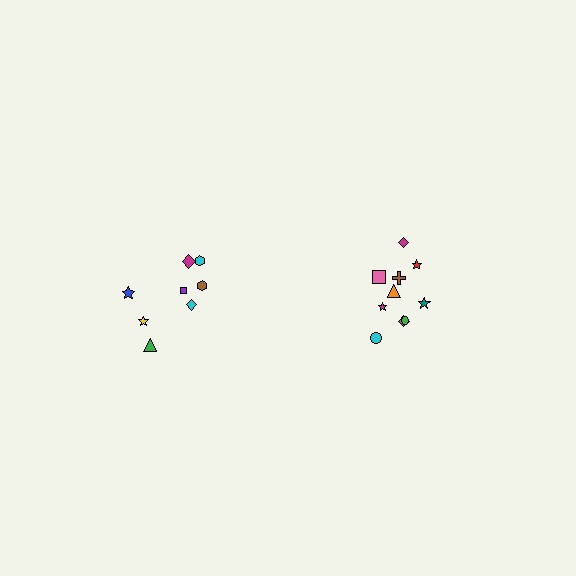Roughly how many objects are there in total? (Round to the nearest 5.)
Roughly 20 objects in total.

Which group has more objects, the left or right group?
The right group.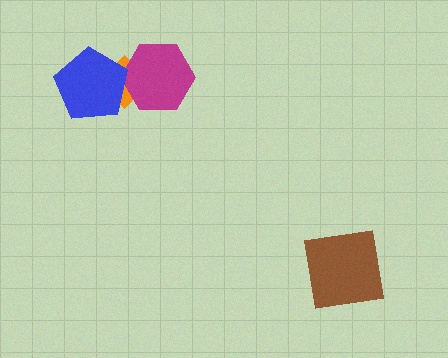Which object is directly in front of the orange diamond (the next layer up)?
The magenta hexagon is directly in front of the orange diamond.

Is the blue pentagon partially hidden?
No, no other shape covers it.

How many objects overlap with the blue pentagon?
2 objects overlap with the blue pentagon.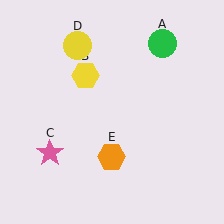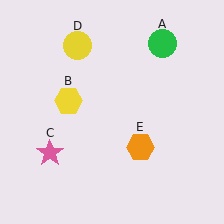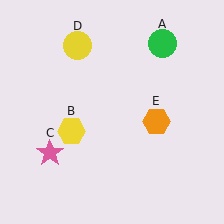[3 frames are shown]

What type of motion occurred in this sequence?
The yellow hexagon (object B), orange hexagon (object E) rotated counterclockwise around the center of the scene.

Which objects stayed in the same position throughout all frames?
Green circle (object A) and pink star (object C) and yellow circle (object D) remained stationary.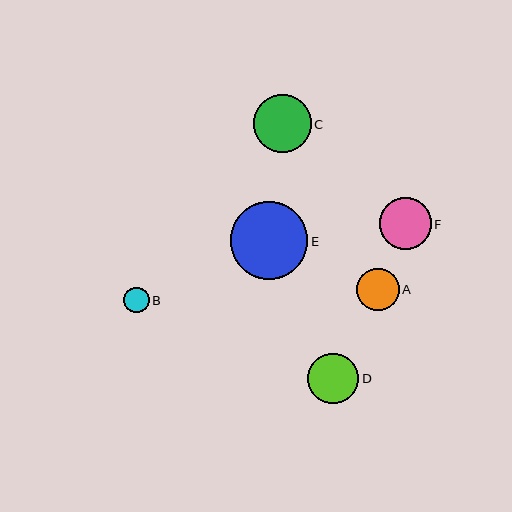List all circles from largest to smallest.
From largest to smallest: E, C, F, D, A, B.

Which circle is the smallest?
Circle B is the smallest with a size of approximately 26 pixels.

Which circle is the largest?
Circle E is the largest with a size of approximately 78 pixels.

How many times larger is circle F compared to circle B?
Circle F is approximately 2.0 times the size of circle B.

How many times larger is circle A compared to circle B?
Circle A is approximately 1.7 times the size of circle B.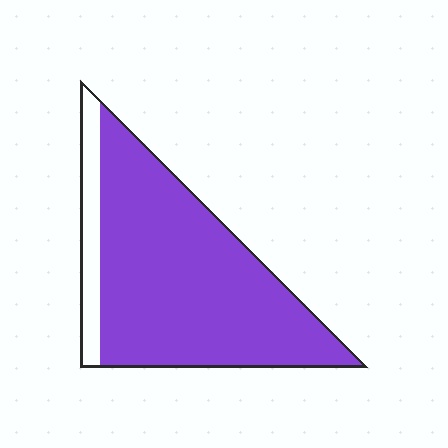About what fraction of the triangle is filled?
About seven eighths (7/8).